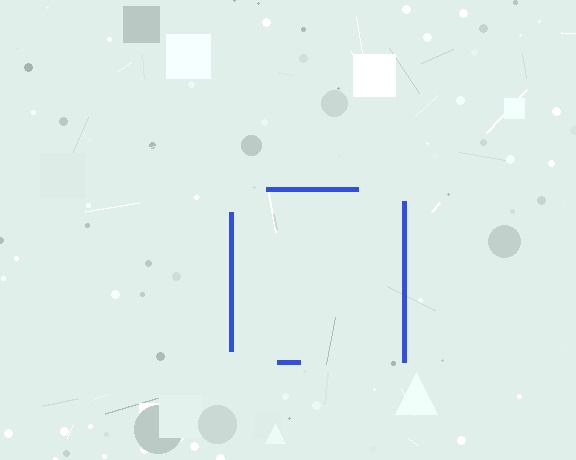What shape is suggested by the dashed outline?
The dashed outline suggests a square.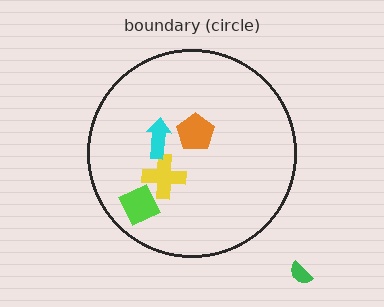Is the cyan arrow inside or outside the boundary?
Inside.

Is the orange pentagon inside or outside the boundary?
Inside.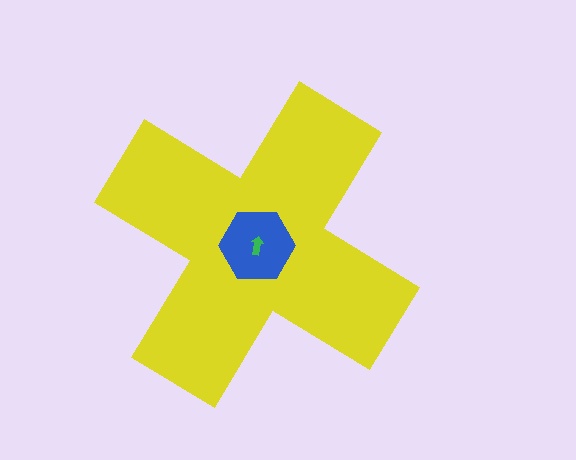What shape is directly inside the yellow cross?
The blue hexagon.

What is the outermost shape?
The yellow cross.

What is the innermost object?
The green arrow.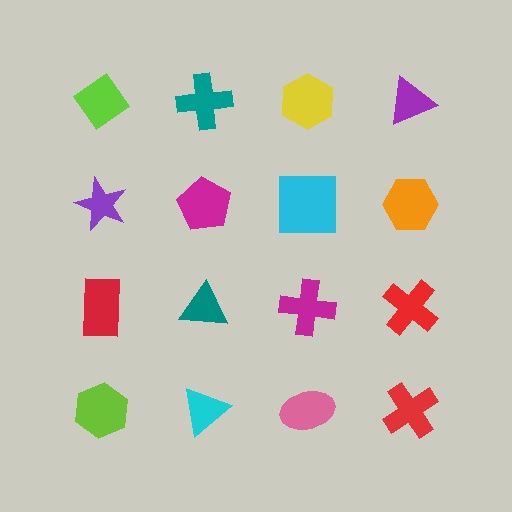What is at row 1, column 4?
A purple triangle.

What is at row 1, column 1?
A lime diamond.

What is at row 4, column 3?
A pink ellipse.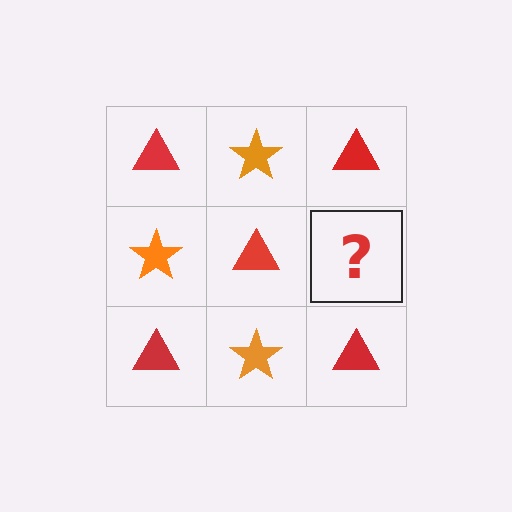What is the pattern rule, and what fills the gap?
The rule is that it alternates red triangle and orange star in a checkerboard pattern. The gap should be filled with an orange star.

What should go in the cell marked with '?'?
The missing cell should contain an orange star.